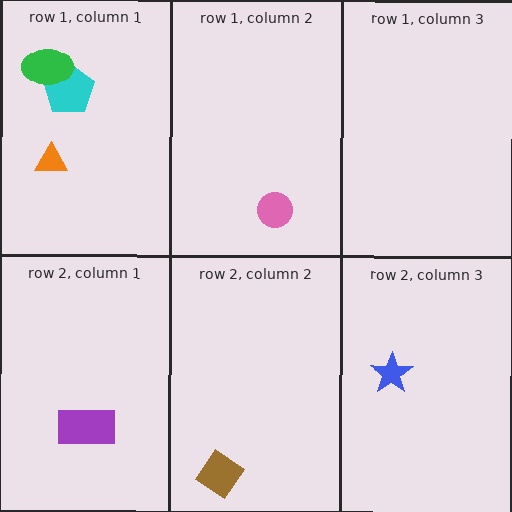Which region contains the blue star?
The row 2, column 3 region.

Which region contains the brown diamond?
The row 2, column 2 region.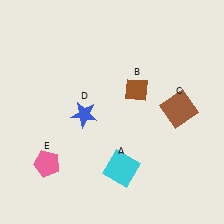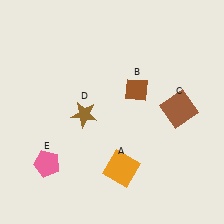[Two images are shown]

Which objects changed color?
A changed from cyan to orange. D changed from blue to brown.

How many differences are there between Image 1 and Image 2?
There are 2 differences between the two images.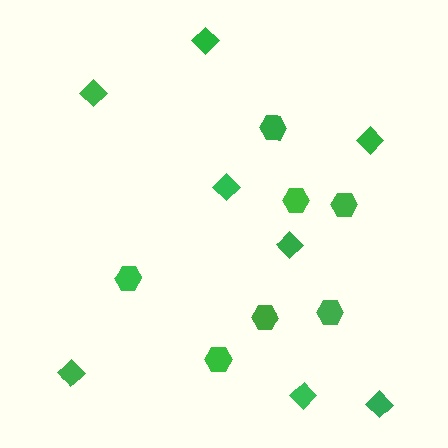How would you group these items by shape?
There are 2 groups: one group of diamonds (8) and one group of hexagons (7).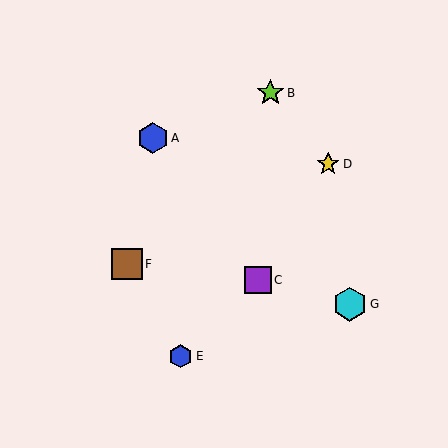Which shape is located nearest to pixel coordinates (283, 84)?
The lime star (labeled B) at (270, 93) is nearest to that location.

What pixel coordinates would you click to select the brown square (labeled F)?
Click at (127, 264) to select the brown square F.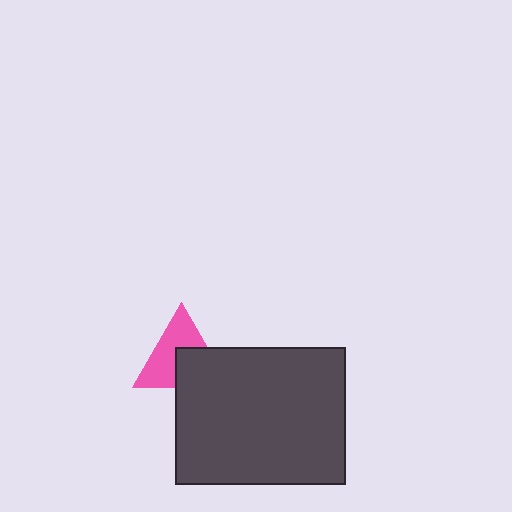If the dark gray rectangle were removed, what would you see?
You would see the complete pink triangle.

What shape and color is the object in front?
The object in front is a dark gray rectangle.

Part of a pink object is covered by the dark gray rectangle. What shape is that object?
It is a triangle.